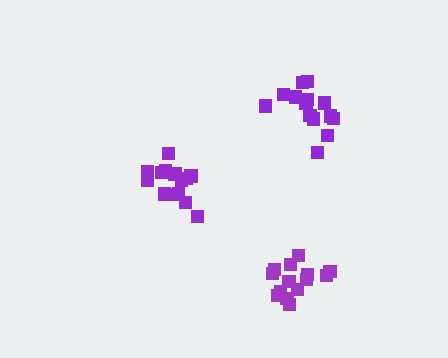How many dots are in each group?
Group 1: 14 dots, Group 2: 14 dots, Group 3: 14 dots (42 total).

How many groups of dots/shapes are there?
There are 3 groups.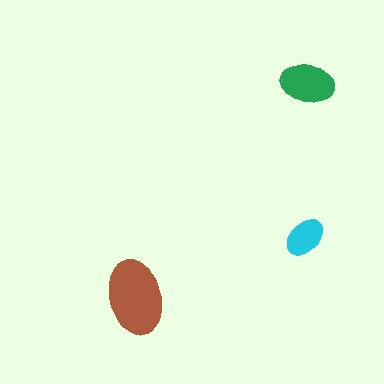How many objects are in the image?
There are 3 objects in the image.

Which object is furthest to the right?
The green ellipse is rightmost.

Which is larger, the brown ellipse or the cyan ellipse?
The brown one.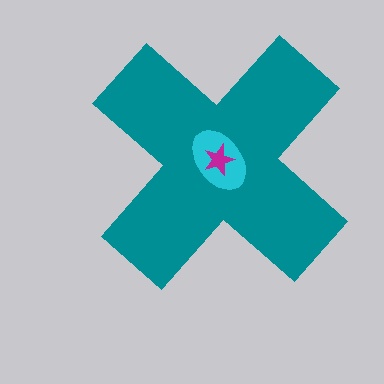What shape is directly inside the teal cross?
The cyan ellipse.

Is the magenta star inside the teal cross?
Yes.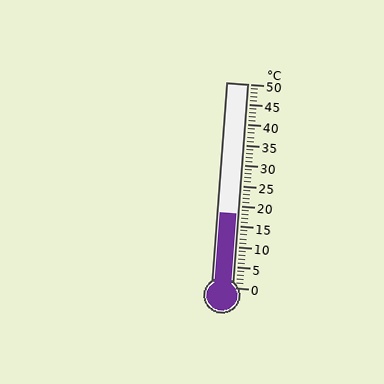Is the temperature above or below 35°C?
The temperature is below 35°C.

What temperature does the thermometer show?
The thermometer shows approximately 18°C.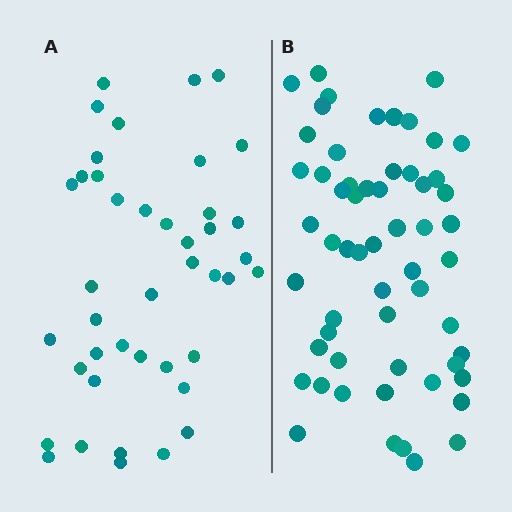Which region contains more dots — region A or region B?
Region B (the right region) has more dots.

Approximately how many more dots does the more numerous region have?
Region B has approximately 15 more dots than region A.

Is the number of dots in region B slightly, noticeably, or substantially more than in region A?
Region B has noticeably more, but not dramatically so. The ratio is roughly 1.4 to 1.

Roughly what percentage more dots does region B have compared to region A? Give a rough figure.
About 40% more.